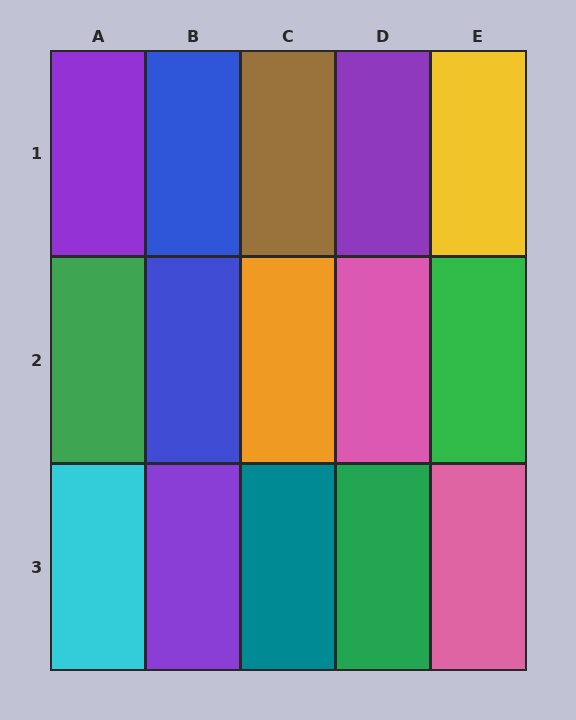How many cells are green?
3 cells are green.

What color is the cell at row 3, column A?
Cyan.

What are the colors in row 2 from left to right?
Green, blue, orange, pink, green.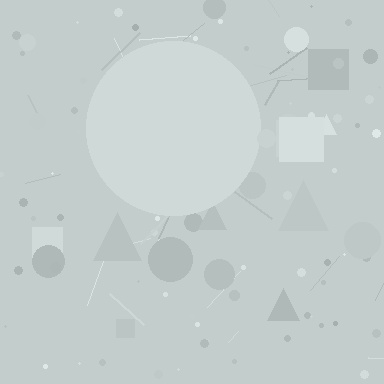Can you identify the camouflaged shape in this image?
The camouflaged shape is a circle.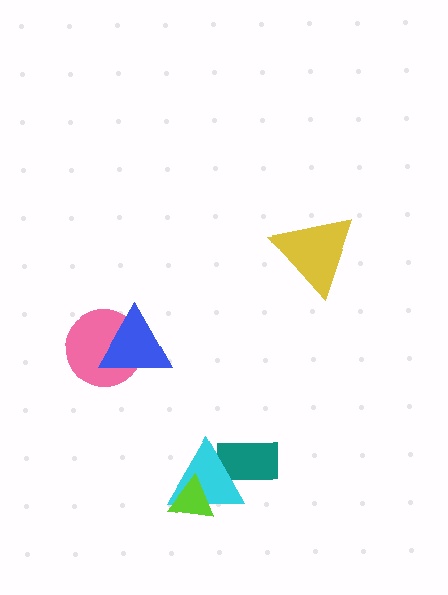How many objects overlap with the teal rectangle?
1 object overlaps with the teal rectangle.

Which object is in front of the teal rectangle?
The cyan triangle is in front of the teal rectangle.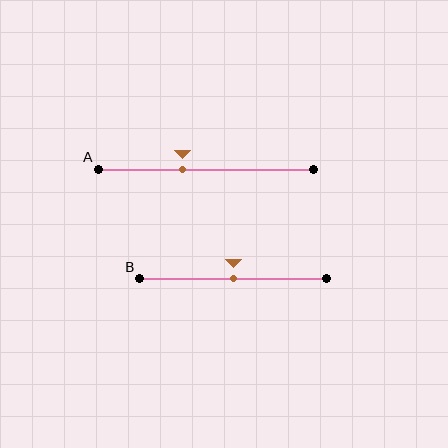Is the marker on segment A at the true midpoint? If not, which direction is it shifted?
No, the marker on segment A is shifted to the left by about 11% of the segment length.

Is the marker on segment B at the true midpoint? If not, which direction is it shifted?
Yes, the marker on segment B is at the true midpoint.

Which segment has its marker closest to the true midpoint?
Segment B has its marker closest to the true midpoint.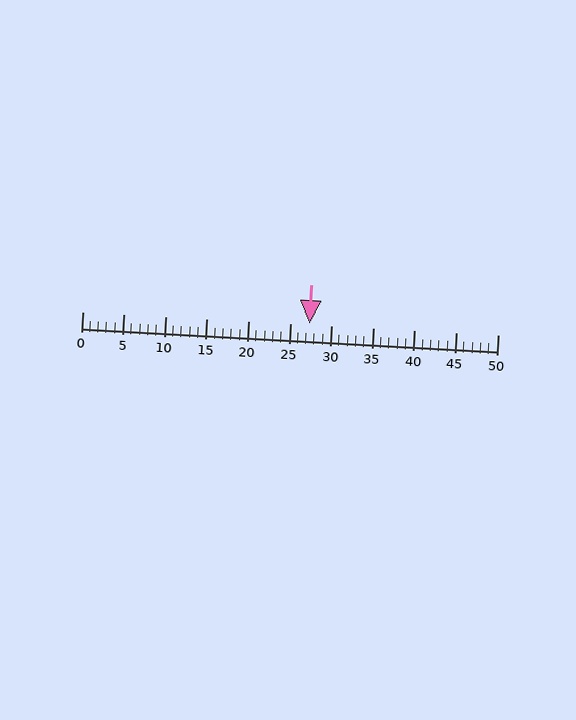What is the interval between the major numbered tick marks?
The major tick marks are spaced 5 units apart.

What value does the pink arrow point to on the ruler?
The pink arrow points to approximately 27.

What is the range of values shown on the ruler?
The ruler shows values from 0 to 50.